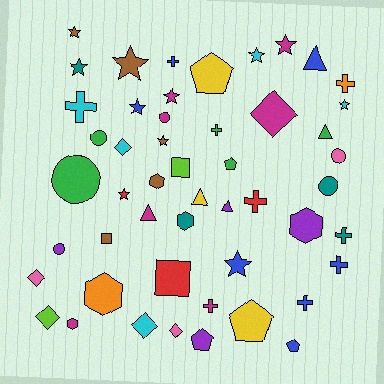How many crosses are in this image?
There are 9 crosses.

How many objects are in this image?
There are 50 objects.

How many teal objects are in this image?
There are 4 teal objects.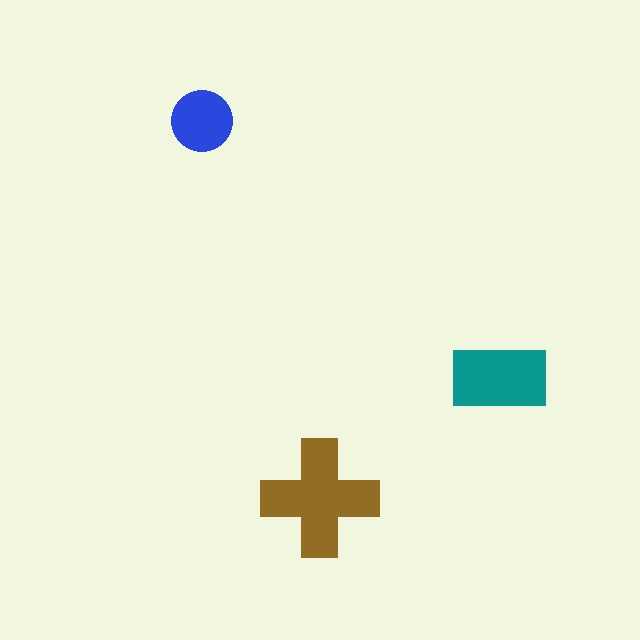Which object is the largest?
The brown cross.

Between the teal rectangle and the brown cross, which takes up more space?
The brown cross.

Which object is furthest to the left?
The blue circle is leftmost.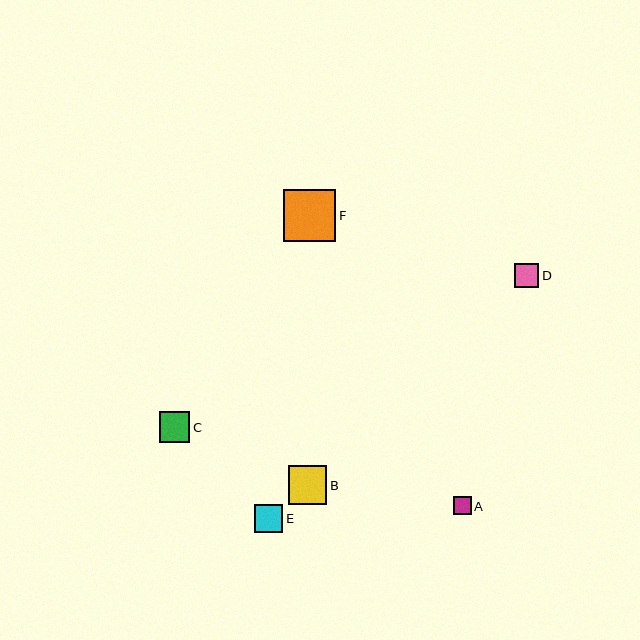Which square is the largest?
Square F is the largest with a size of approximately 52 pixels.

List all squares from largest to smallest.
From largest to smallest: F, B, C, E, D, A.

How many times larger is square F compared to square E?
Square F is approximately 1.9 times the size of square E.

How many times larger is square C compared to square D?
Square C is approximately 1.3 times the size of square D.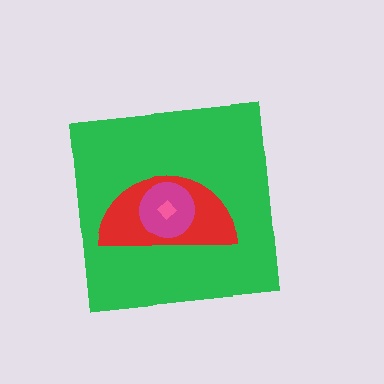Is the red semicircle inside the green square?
Yes.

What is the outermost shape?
The green square.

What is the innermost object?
The pink diamond.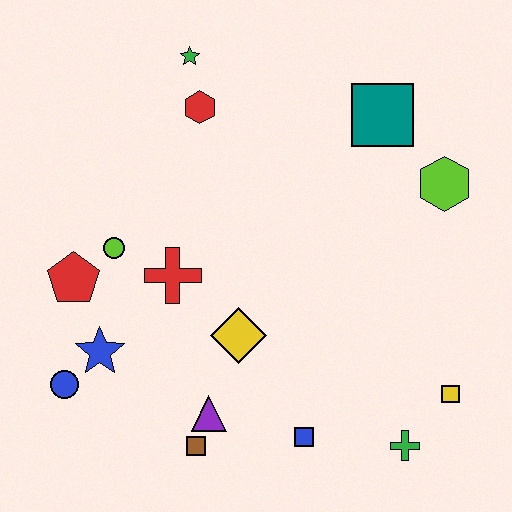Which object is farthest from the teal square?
The blue circle is farthest from the teal square.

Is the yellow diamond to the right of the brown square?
Yes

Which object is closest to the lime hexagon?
The teal square is closest to the lime hexagon.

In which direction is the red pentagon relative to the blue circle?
The red pentagon is above the blue circle.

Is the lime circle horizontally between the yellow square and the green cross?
No